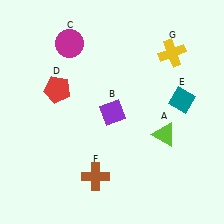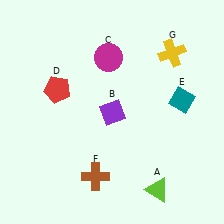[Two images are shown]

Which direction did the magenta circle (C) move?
The magenta circle (C) moved right.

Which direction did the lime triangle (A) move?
The lime triangle (A) moved down.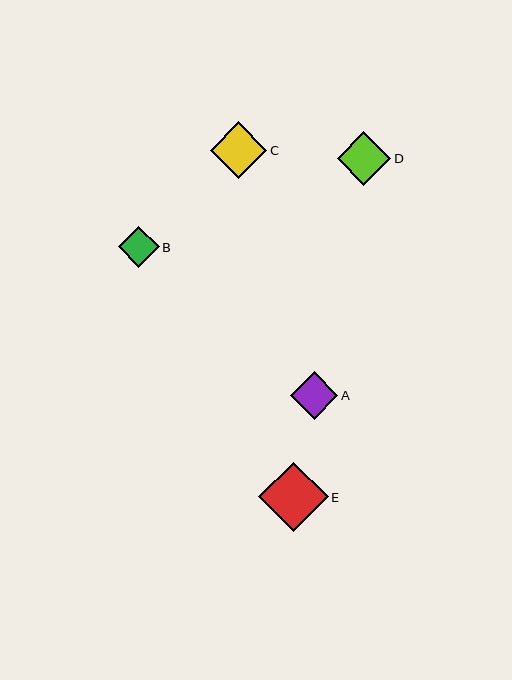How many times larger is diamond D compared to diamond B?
Diamond D is approximately 1.3 times the size of diamond B.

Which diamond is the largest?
Diamond E is the largest with a size of approximately 70 pixels.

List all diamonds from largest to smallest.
From largest to smallest: E, C, D, A, B.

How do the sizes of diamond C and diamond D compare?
Diamond C and diamond D are approximately the same size.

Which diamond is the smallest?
Diamond B is the smallest with a size of approximately 41 pixels.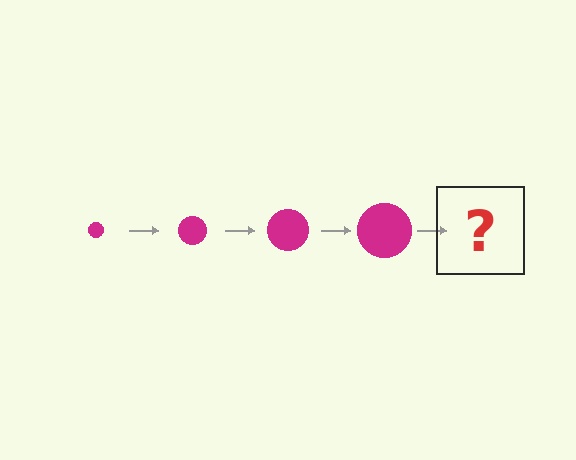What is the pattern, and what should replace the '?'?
The pattern is that the circle gets progressively larger each step. The '?' should be a magenta circle, larger than the previous one.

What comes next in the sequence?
The next element should be a magenta circle, larger than the previous one.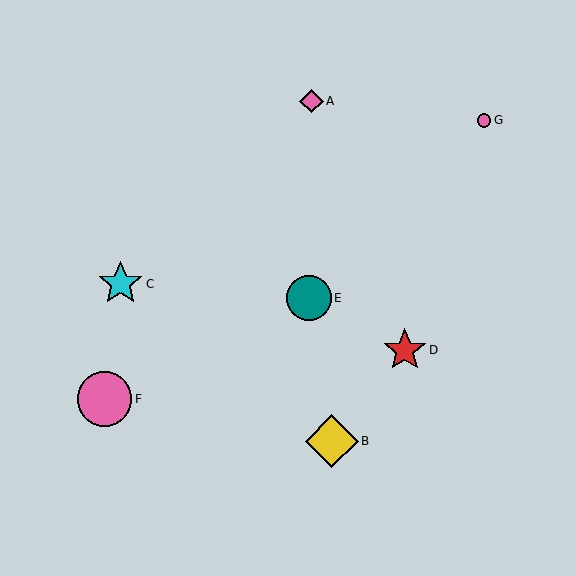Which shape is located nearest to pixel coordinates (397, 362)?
The red star (labeled D) at (405, 350) is nearest to that location.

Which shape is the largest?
The pink circle (labeled F) is the largest.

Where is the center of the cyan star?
The center of the cyan star is at (121, 284).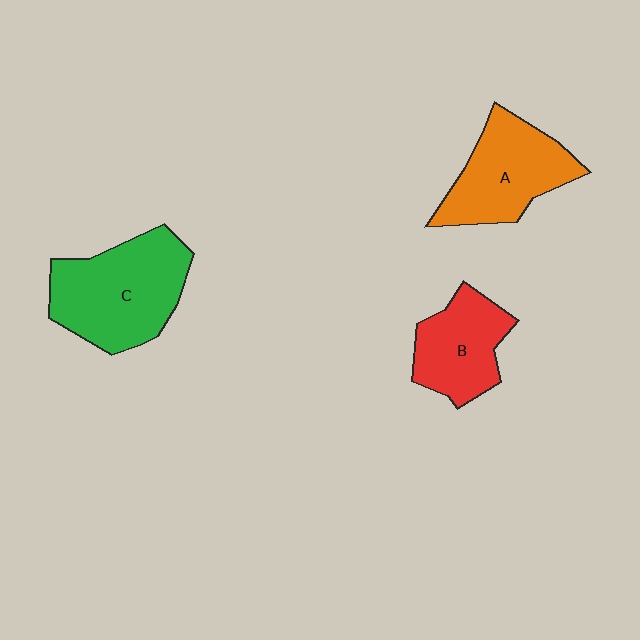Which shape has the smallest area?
Shape B (red).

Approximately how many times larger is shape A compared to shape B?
Approximately 1.2 times.